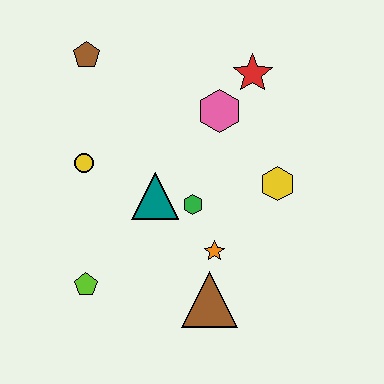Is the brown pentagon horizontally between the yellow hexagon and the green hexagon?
No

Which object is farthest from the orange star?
The brown pentagon is farthest from the orange star.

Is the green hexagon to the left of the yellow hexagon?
Yes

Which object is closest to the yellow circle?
The teal triangle is closest to the yellow circle.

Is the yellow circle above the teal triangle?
Yes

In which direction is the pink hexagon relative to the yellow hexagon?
The pink hexagon is above the yellow hexagon.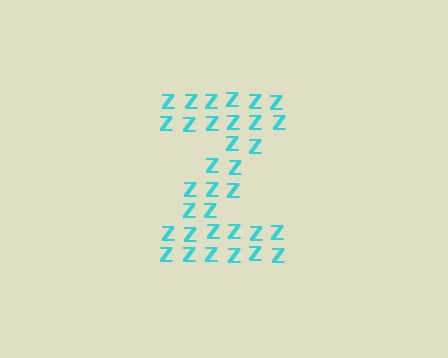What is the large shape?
The large shape is the letter Z.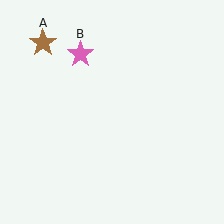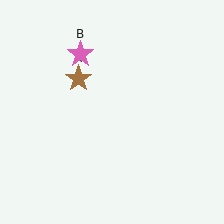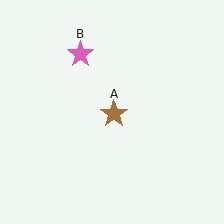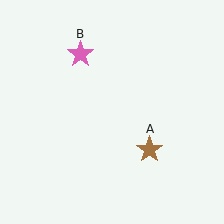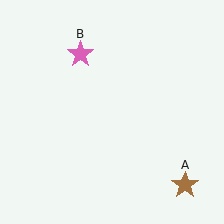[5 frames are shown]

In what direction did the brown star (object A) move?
The brown star (object A) moved down and to the right.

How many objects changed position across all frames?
1 object changed position: brown star (object A).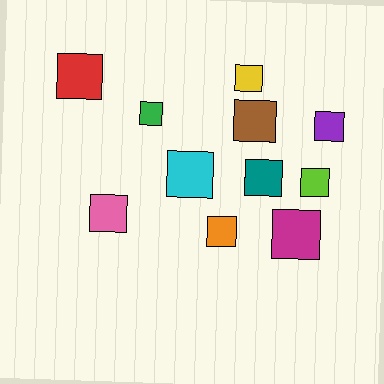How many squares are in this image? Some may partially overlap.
There are 11 squares.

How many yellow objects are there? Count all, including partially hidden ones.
There is 1 yellow object.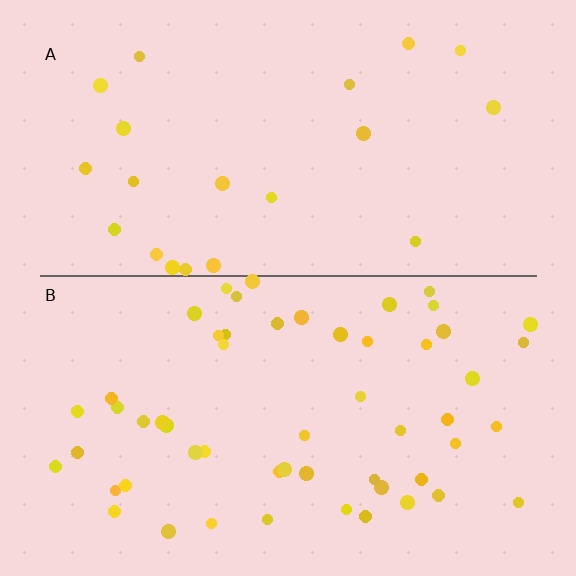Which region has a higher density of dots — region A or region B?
B (the bottom).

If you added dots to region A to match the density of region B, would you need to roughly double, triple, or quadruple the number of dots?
Approximately triple.